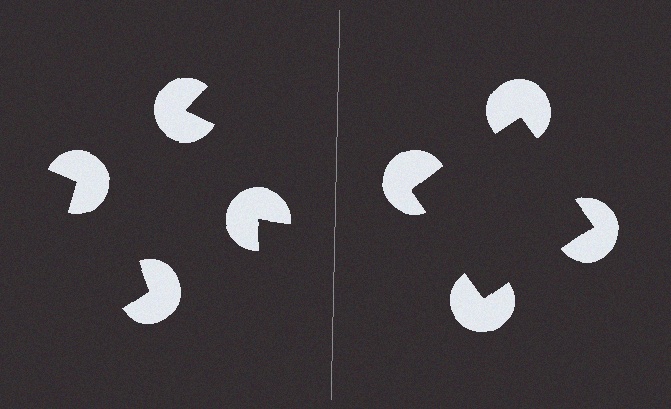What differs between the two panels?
The pac-man discs are positioned identically on both sides; only the wedge orientations differ. On the right they align to a square; on the left they are misaligned.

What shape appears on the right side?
An illusory square.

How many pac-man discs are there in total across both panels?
8 — 4 on each side.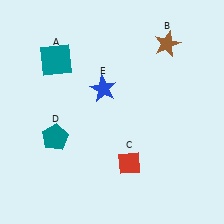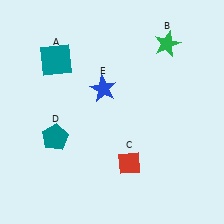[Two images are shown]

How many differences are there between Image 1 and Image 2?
There is 1 difference between the two images.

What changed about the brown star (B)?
In Image 1, B is brown. In Image 2, it changed to green.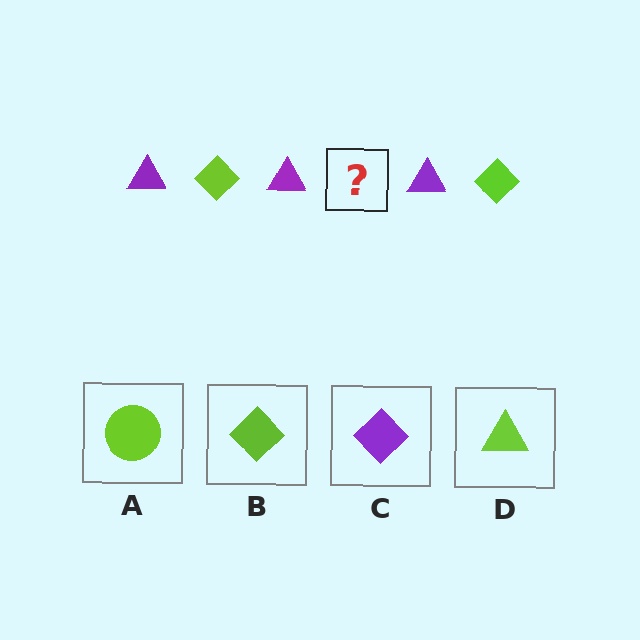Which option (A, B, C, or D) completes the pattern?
B.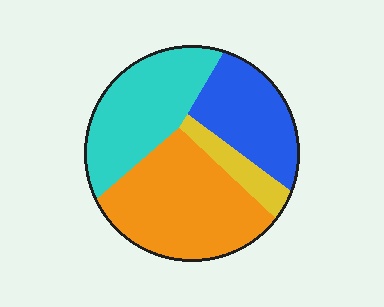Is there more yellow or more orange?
Orange.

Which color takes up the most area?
Orange, at roughly 40%.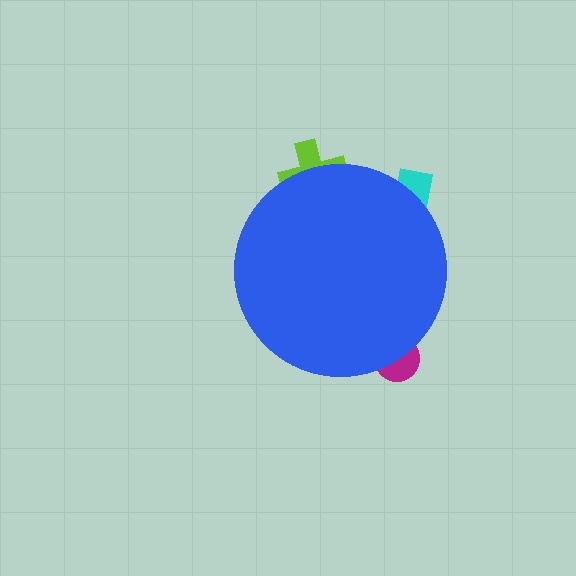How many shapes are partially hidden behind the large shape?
3 shapes are partially hidden.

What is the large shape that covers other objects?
A blue circle.